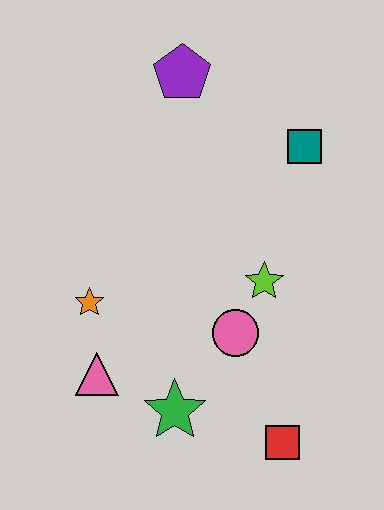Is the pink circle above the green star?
Yes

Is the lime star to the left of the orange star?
No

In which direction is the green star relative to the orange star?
The green star is below the orange star.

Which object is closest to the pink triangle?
The orange star is closest to the pink triangle.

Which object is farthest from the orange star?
The teal square is farthest from the orange star.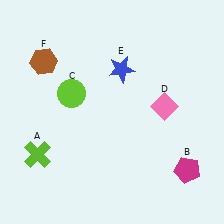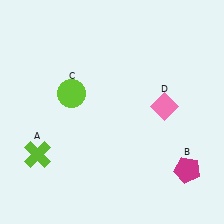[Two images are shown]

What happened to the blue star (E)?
The blue star (E) was removed in Image 2. It was in the top-right area of Image 1.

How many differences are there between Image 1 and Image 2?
There are 2 differences between the two images.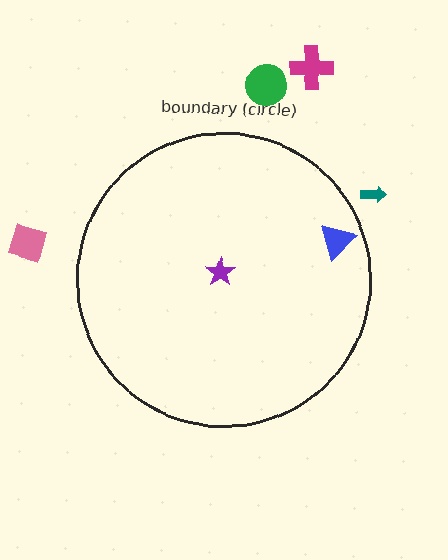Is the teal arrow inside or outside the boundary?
Outside.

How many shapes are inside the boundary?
2 inside, 4 outside.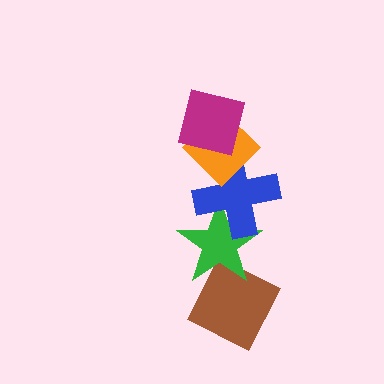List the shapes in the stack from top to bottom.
From top to bottom: the magenta square, the orange diamond, the blue cross, the green star, the brown diamond.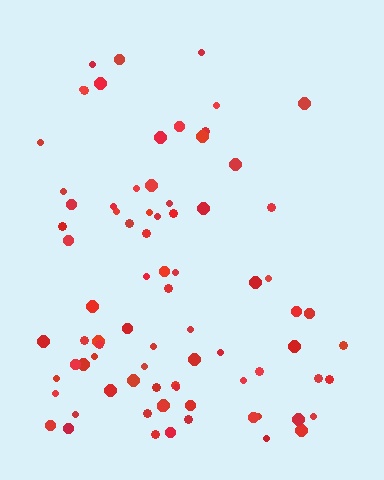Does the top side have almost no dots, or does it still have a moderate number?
Still a moderate number, just noticeably fewer than the bottom.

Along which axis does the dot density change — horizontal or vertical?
Vertical.